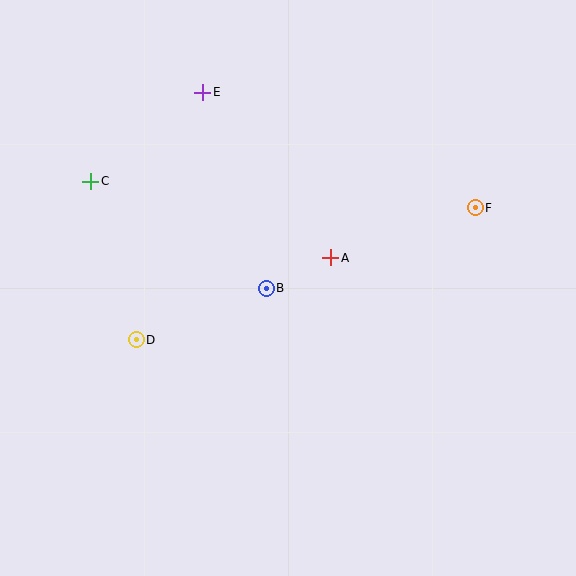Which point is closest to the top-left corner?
Point C is closest to the top-left corner.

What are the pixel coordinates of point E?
Point E is at (203, 92).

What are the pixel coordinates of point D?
Point D is at (136, 340).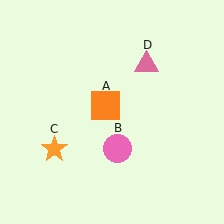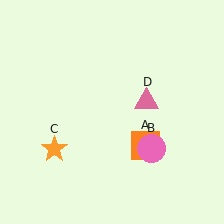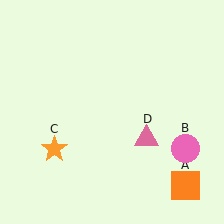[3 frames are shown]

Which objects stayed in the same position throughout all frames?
Orange star (object C) remained stationary.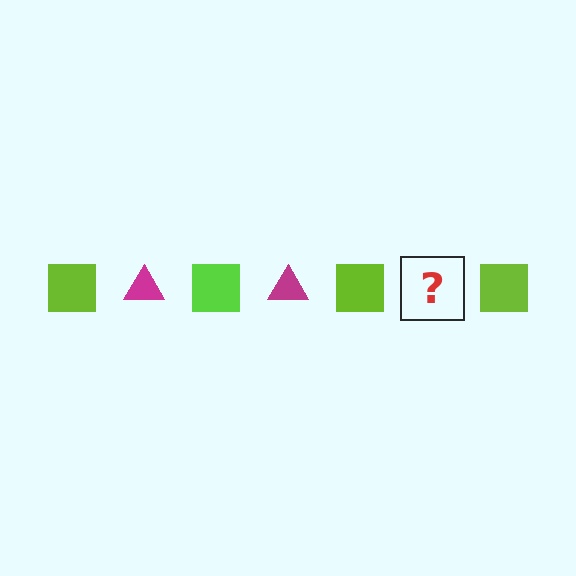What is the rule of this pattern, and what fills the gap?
The rule is that the pattern alternates between lime square and magenta triangle. The gap should be filled with a magenta triangle.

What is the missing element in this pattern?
The missing element is a magenta triangle.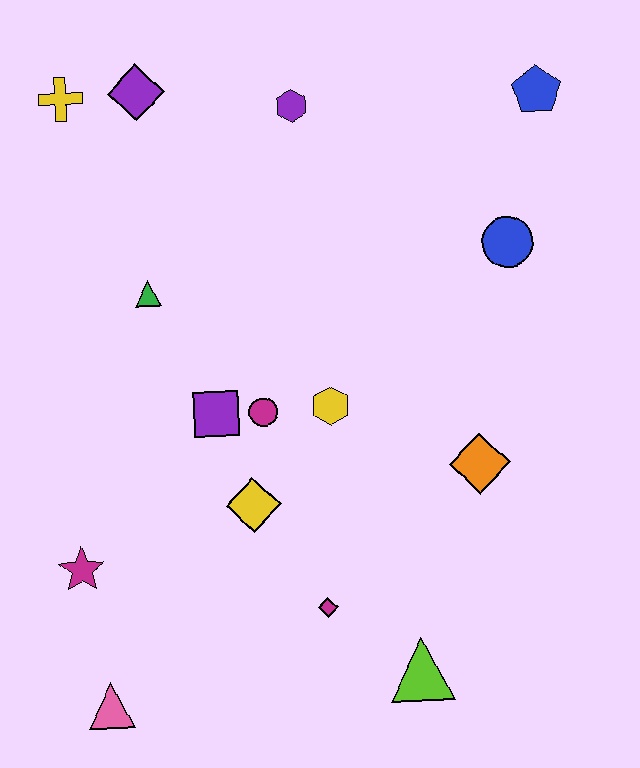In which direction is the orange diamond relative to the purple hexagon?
The orange diamond is below the purple hexagon.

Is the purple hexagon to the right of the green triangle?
Yes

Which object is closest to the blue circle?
The blue pentagon is closest to the blue circle.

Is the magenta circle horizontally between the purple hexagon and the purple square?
Yes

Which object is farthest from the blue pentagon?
The pink triangle is farthest from the blue pentagon.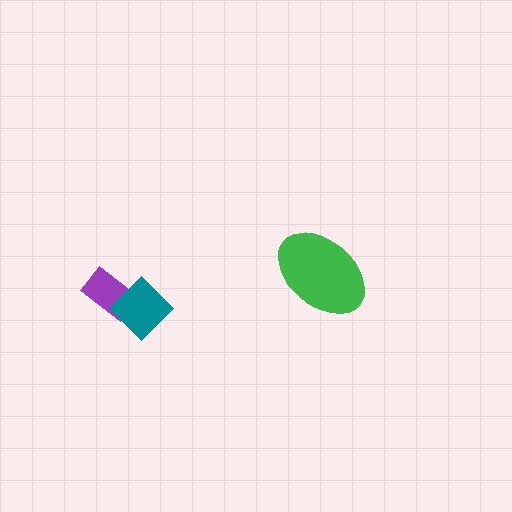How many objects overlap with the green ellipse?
0 objects overlap with the green ellipse.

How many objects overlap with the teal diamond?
1 object overlaps with the teal diamond.